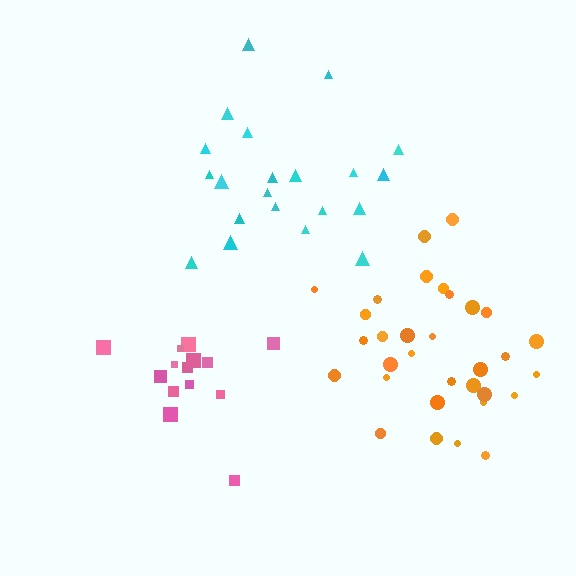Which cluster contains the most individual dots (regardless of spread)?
Orange (32).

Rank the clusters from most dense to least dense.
pink, orange, cyan.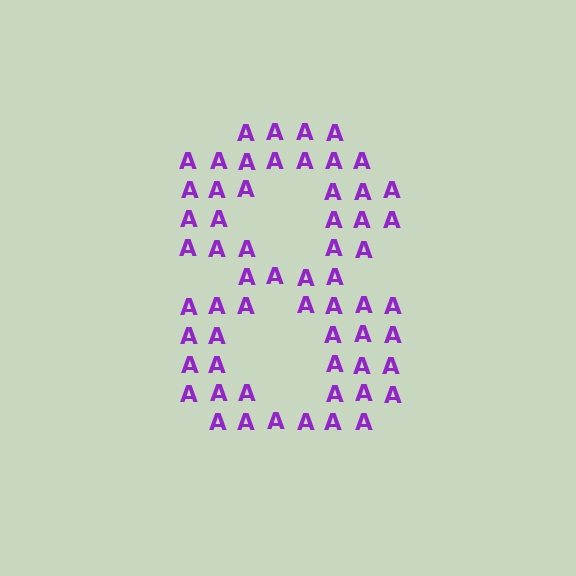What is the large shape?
The large shape is the digit 8.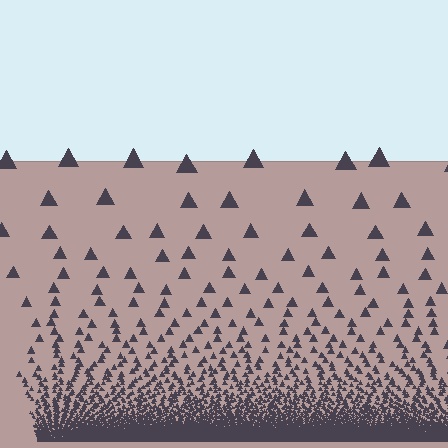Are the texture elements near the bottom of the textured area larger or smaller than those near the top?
Smaller. The gradient is inverted — elements near the bottom are smaller and denser.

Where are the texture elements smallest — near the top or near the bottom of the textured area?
Near the bottom.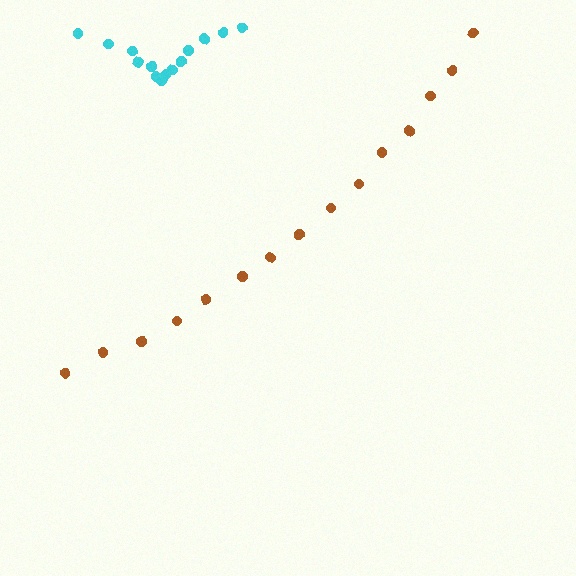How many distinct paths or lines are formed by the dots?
There are 2 distinct paths.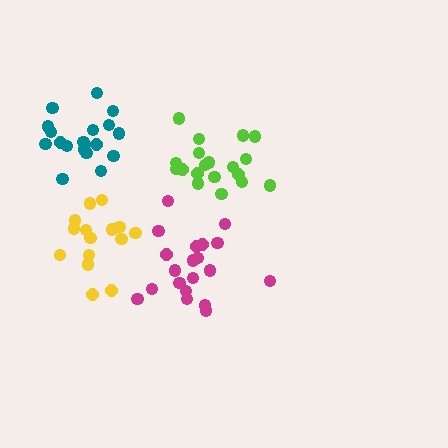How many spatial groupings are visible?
There are 4 spatial groupings.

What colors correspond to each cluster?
The clusters are colored: yellow, teal, lime, magenta.